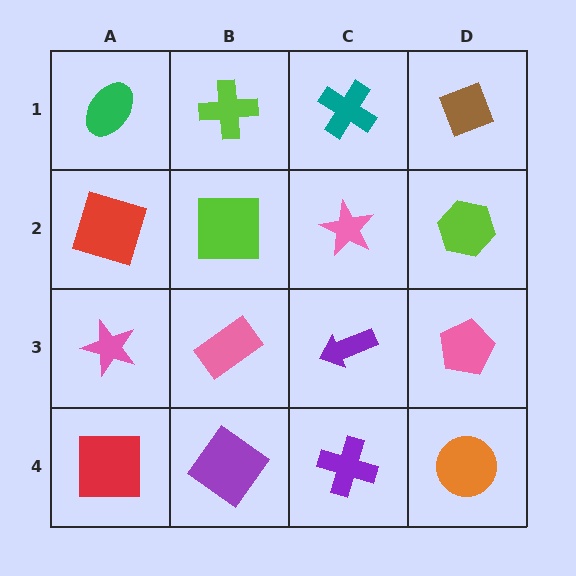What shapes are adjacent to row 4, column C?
A purple arrow (row 3, column C), a purple diamond (row 4, column B), an orange circle (row 4, column D).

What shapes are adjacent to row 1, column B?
A lime square (row 2, column B), a green ellipse (row 1, column A), a teal cross (row 1, column C).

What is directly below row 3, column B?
A purple diamond.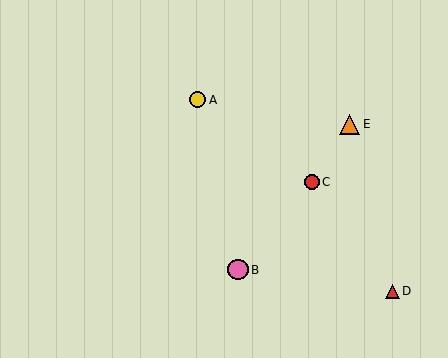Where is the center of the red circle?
The center of the red circle is at (312, 182).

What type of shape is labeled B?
Shape B is a pink circle.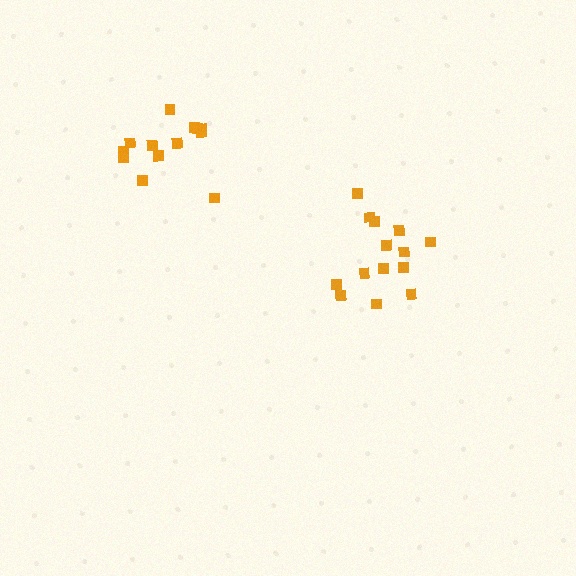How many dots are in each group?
Group 1: 14 dots, Group 2: 13 dots (27 total).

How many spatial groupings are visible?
There are 2 spatial groupings.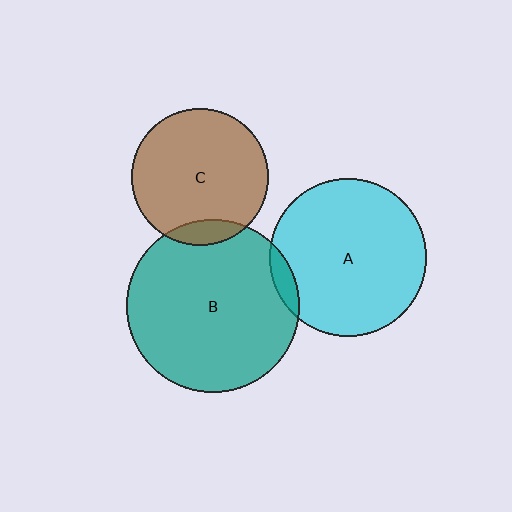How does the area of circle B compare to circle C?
Approximately 1.6 times.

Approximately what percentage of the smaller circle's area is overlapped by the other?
Approximately 10%.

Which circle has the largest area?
Circle B (teal).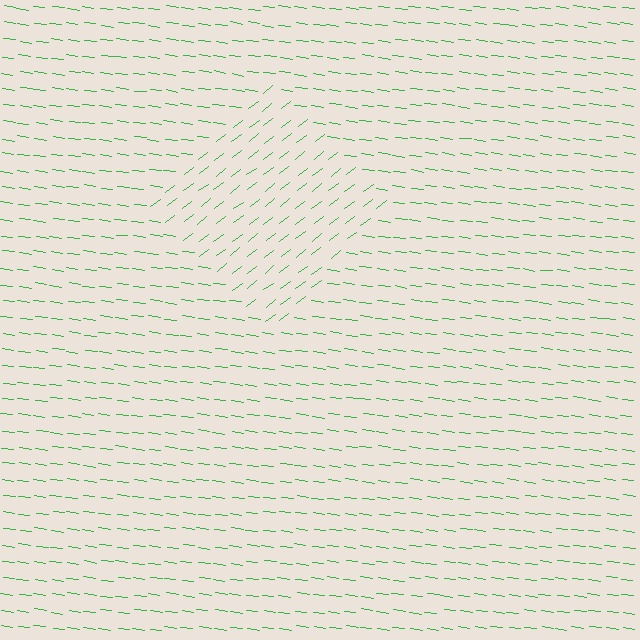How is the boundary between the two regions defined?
The boundary is defined purely by a change in line orientation (approximately 45 degrees difference). All lines are the same color and thickness.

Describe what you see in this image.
The image is filled with small green line segments. A diamond region in the image has lines oriented differently from the surrounding lines, creating a visible texture boundary.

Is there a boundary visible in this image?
Yes, there is a texture boundary formed by a change in line orientation.